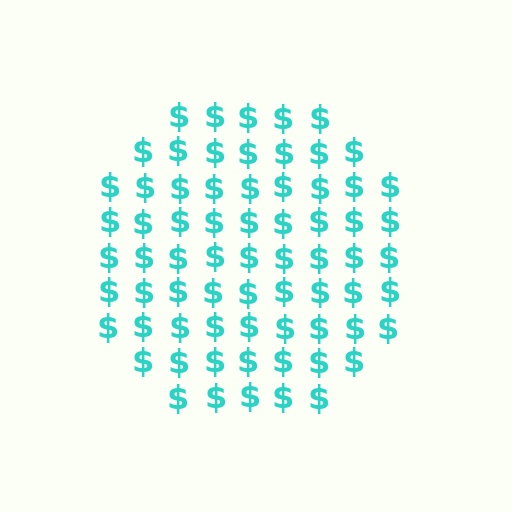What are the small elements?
The small elements are dollar signs.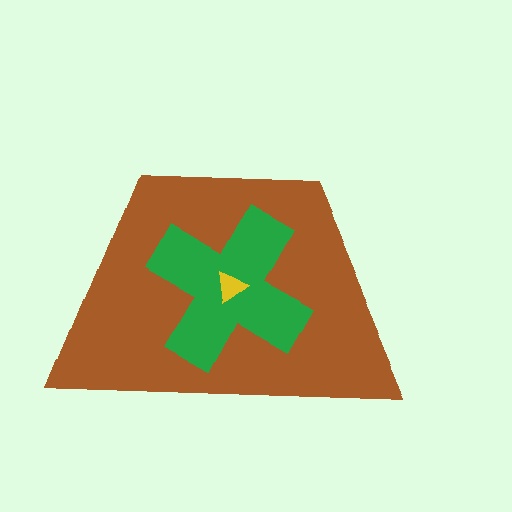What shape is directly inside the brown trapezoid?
The green cross.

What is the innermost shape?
The yellow triangle.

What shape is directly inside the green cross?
The yellow triangle.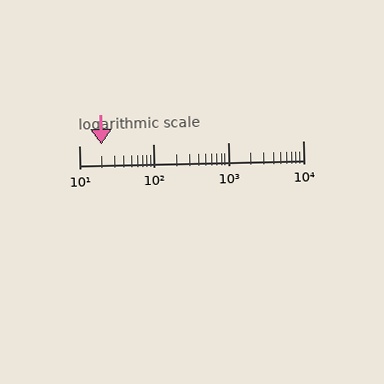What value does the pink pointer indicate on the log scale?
The pointer indicates approximately 20.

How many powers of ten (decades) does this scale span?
The scale spans 3 decades, from 10 to 10000.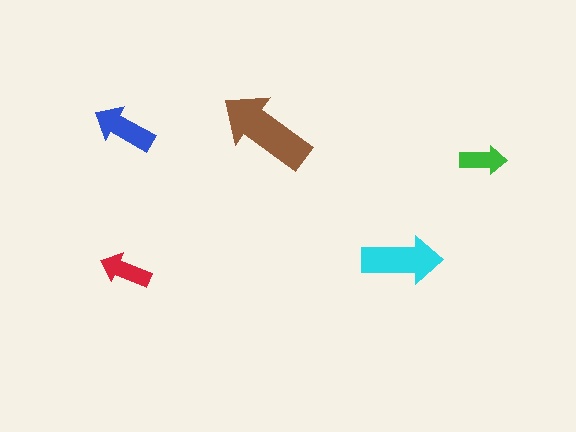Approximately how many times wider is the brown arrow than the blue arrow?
About 1.5 times wider.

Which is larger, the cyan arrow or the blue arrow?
The cyan one.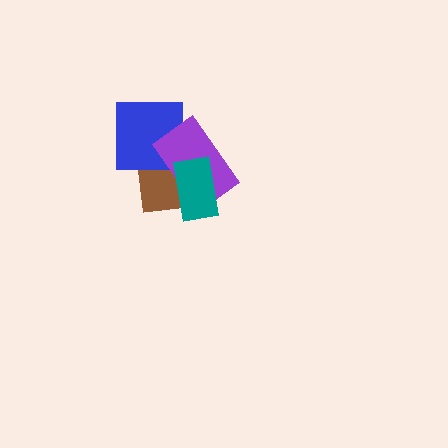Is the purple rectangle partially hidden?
Yes, it is partially covered by another shape.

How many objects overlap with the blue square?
2 objects overlap with the blue square.